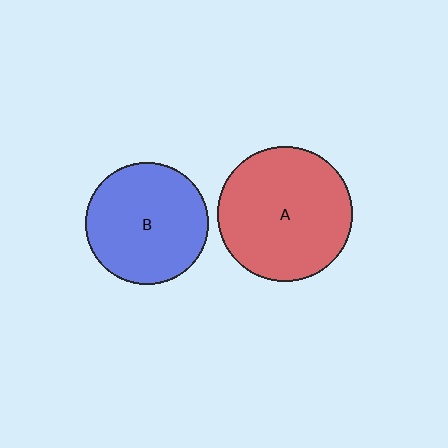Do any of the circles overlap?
No, none of the circles overlap.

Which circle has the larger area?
Circle A (red).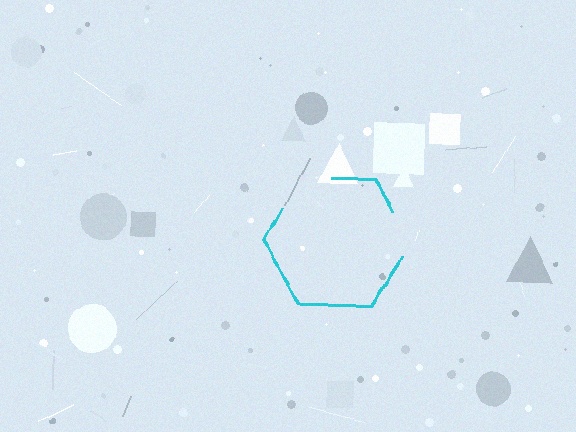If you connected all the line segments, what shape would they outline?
They would outline a hexagon.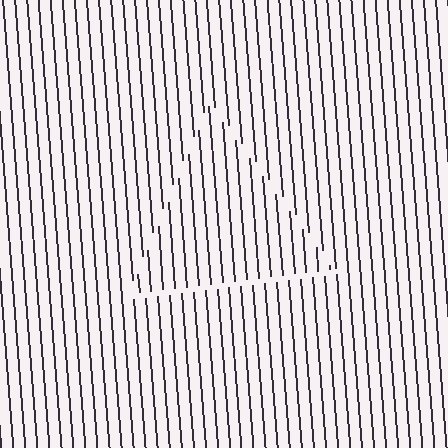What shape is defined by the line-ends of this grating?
An illusory triangle. The interior of the shape contains the same grating, shifted by half a period — the contour is defined by the phase discontinuity where line-ends from the inner and outer gratings abut.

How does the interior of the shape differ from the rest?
The interior of the shape contains the same grating, shifted by half a period — the contour is defined by the phase discontinuity where line-ends from the inner and outer gratings abut.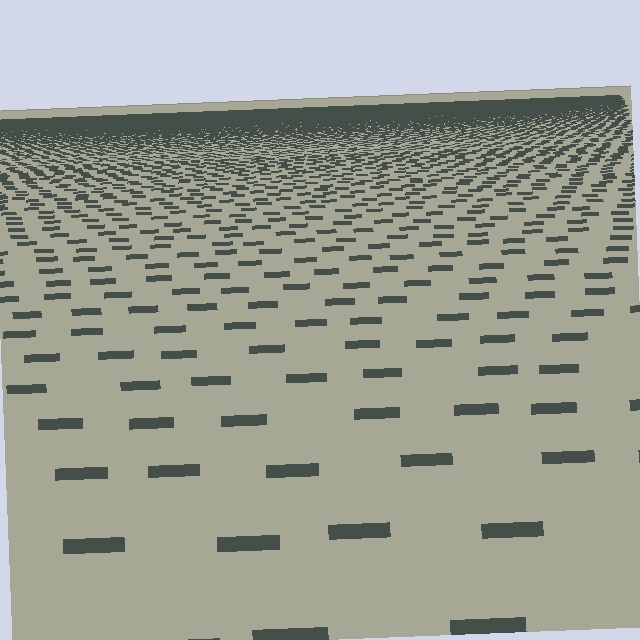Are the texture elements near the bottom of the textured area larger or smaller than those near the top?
Larger. Near the bottom, elements are closer to the viewer and appear at a bigger on-screen size.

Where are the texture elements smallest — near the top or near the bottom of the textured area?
Near the top.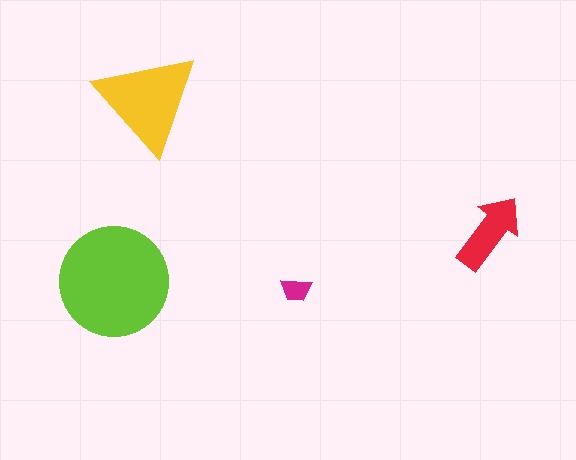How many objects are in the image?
There are 4 objects in the image.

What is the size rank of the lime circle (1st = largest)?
1st.